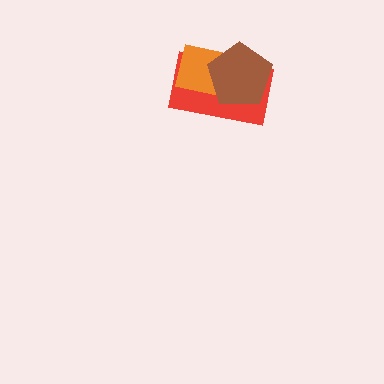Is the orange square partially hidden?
Yes, it is partially covered by another shape.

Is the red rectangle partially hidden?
Yes, it is partially covered by another shape.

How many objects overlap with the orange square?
2 objects overlap with the orange square.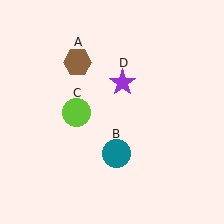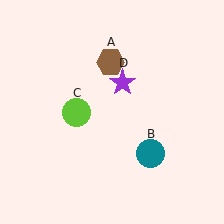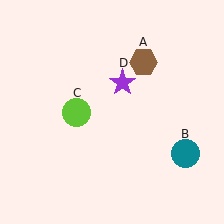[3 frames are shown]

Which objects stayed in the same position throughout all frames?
Lime circle (object C) and purple star (object D) remained stationary.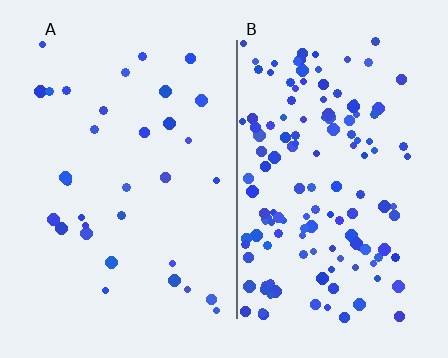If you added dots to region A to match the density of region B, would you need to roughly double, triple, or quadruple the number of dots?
Approximately quadruple.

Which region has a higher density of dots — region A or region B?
B (the right).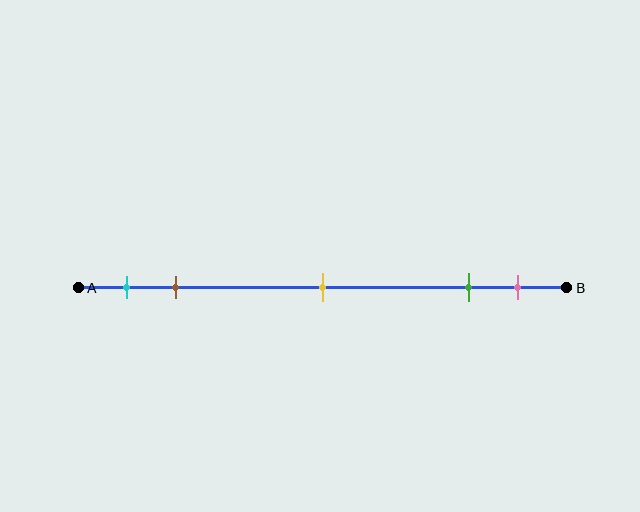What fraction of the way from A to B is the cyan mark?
The cyan mark is approximately 10% (0.1) of the way from A to B.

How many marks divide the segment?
There are 5 marks dividing the segment.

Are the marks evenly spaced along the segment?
No, the marks are not evenly spaced.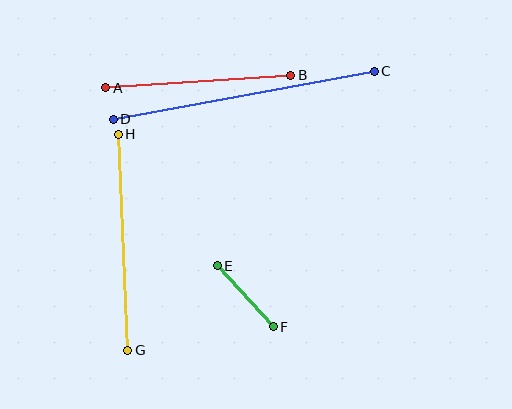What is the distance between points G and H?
The distance is approximately 216 pixels.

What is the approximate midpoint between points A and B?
The midpoint is at approximately (198, 81) pixels.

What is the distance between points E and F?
The distance is approximately 83 pixels.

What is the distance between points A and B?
The distance is approximately 186 pixels.